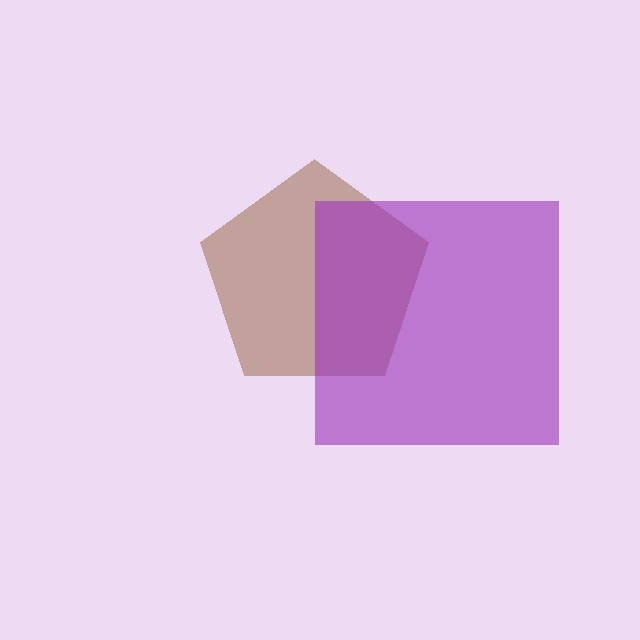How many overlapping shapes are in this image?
There are 2 overlapping shapes in the image.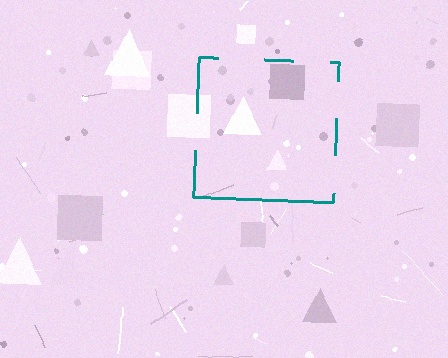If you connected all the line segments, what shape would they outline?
They would outline a square.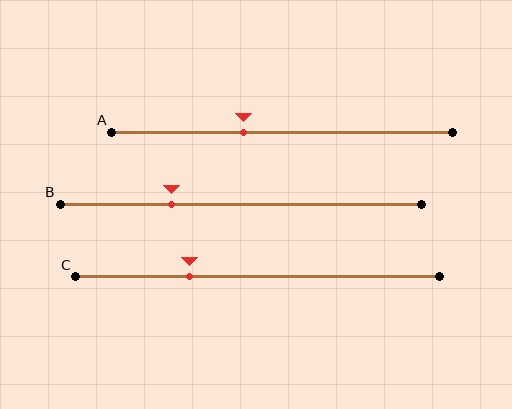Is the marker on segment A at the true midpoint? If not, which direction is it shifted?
No, the marker on segment A is shifted to the left by about 11% of the segment length.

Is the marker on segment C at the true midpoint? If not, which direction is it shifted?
No, the marker on segment C is shifted to the left by about 19% of the segment length.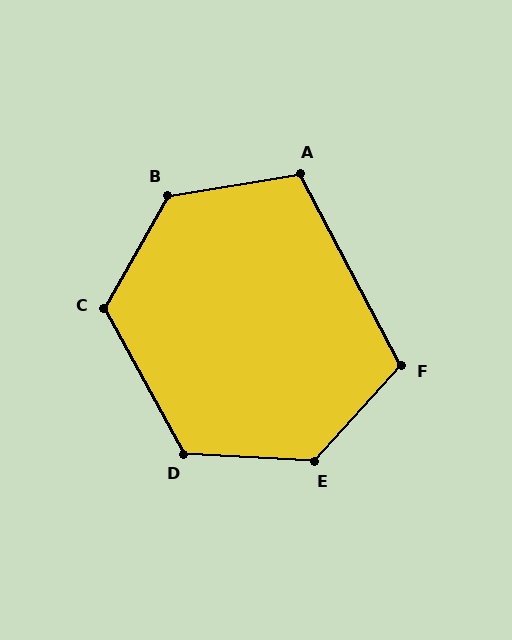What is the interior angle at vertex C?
Approximately 122 degrees (obtuse).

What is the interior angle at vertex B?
Approximately 129 degrees (obtuse).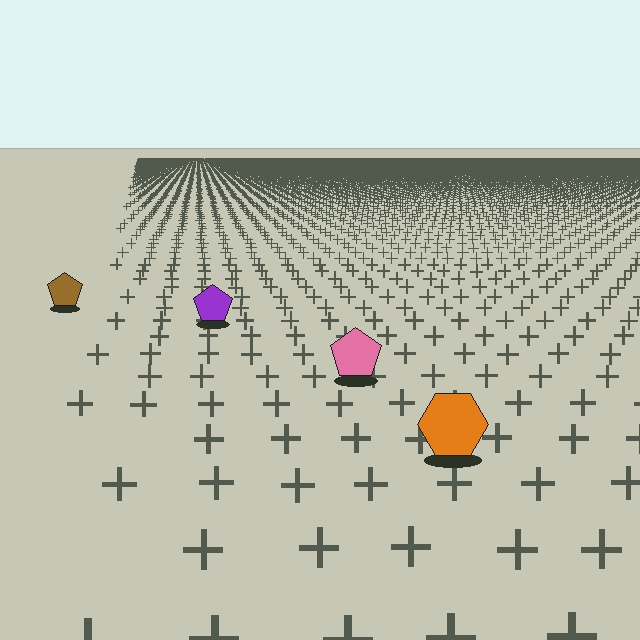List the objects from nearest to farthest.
From nearest to farthest: the orange hexagon, the pink pentagon, the purple pentagon, the brown pentagon.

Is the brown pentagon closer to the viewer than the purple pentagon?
No. The purple pentagon is closer — you can tell from the texture gradient: the ground texture is coarser near it.